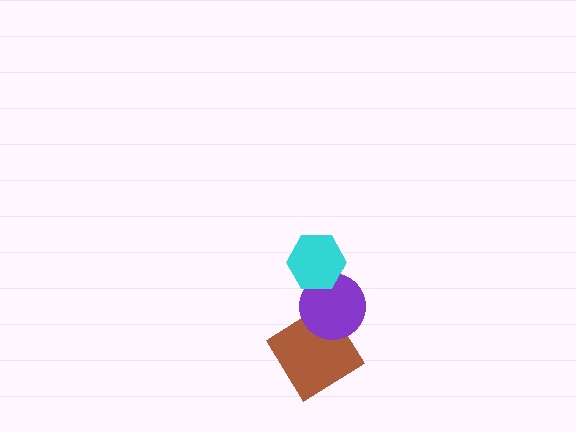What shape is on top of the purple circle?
The cyan hexagon is on top of the purple circle.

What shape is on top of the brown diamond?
The purple circle is on top of the brown diamond.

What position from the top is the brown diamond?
The brown diamond is 3rd from the top.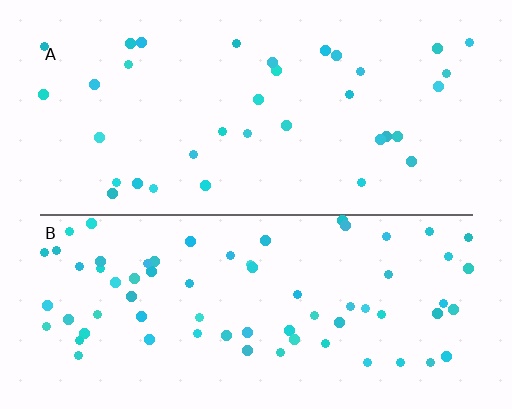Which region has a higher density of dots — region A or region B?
B (the bottom).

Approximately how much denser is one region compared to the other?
Approximately 2.0× — region B over region A.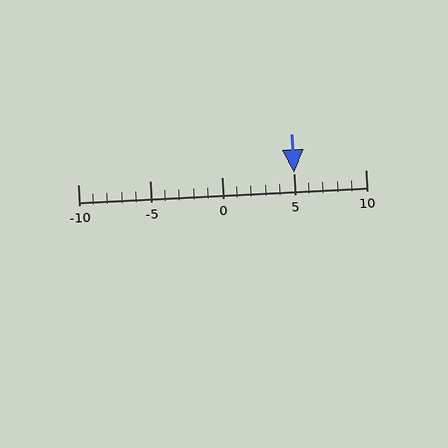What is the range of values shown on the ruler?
The ruler shows values from -10 to 10.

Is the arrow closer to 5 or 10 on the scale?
The arrow is closer to 5.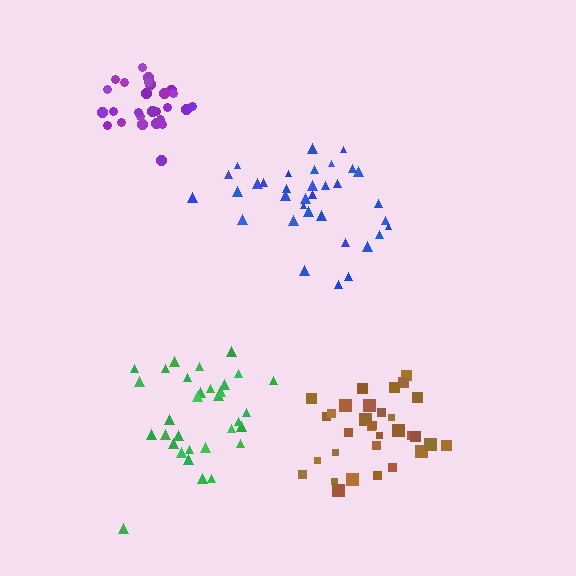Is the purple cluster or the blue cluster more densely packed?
Purple.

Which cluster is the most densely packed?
Purple.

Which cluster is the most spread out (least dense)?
Brown.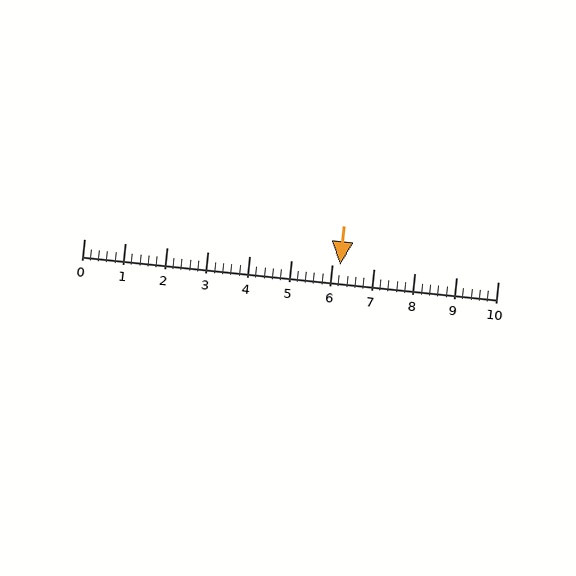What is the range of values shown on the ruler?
The ruler shows values from 0 to 10.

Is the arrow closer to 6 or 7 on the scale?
The arrow is closer to 6.